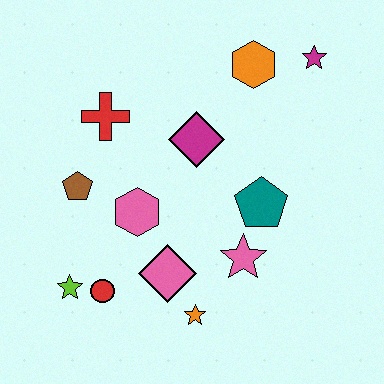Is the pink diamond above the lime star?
Yes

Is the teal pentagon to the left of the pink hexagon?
No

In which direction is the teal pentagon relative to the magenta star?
The teal pentagon is below the magenta star.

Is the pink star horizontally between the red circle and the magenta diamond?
No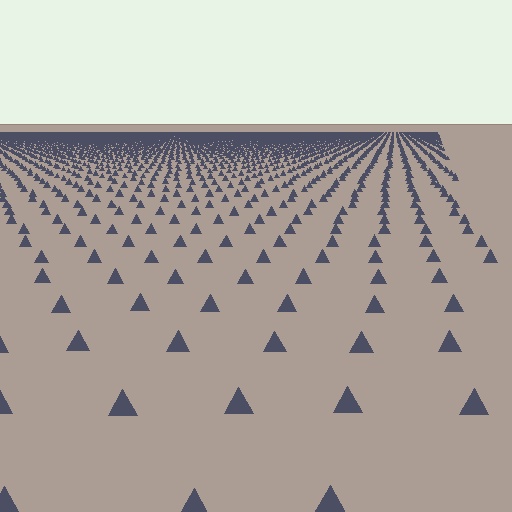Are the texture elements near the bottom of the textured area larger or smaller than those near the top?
Larger. Near the bottom, elements are closer to the viewer and appear at a bigger on-screen size.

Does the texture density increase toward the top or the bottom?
Density increases toward the top.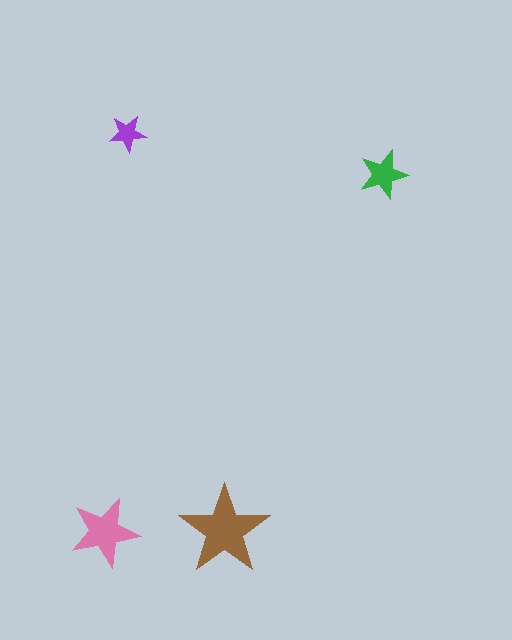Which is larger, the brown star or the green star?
The brown one.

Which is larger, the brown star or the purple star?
The brown one.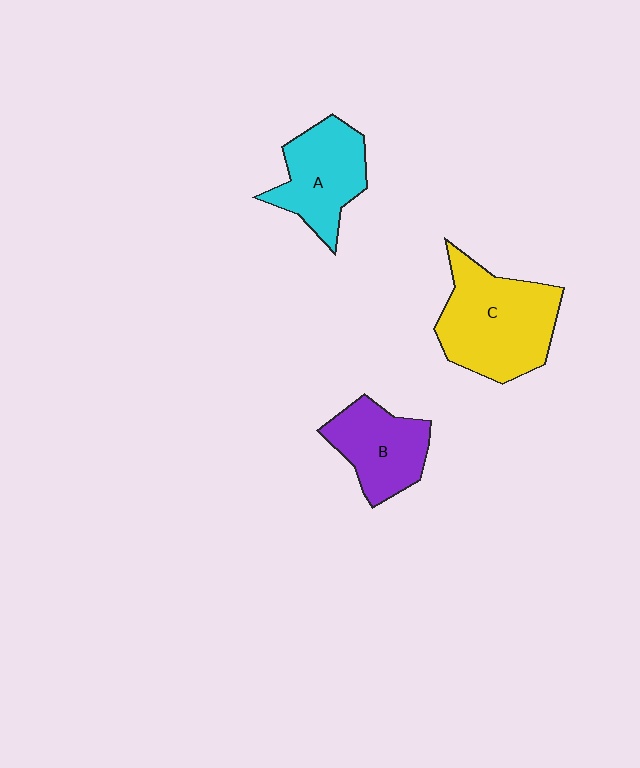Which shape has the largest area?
Shape C (yellow).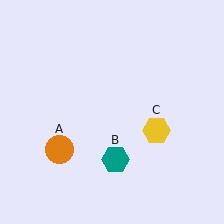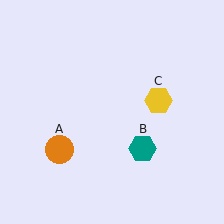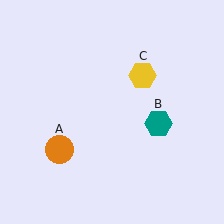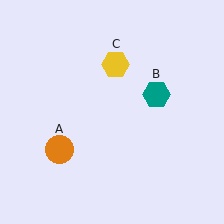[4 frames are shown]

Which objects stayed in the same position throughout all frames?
Orange circle (object A) remained stationary.